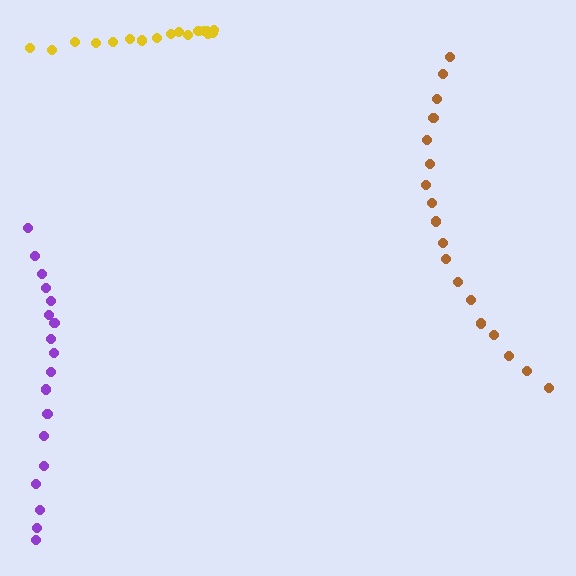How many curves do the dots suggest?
There are 3 distinct paths.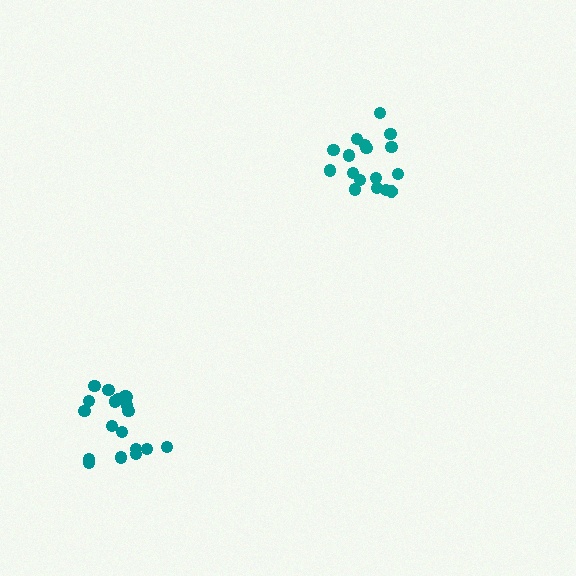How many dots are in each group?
Group 1: 19 dots, Group 2: 17 dots (36 total).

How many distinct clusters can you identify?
There are 2 distinct clusters.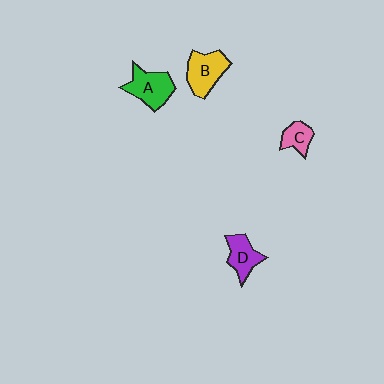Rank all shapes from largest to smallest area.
From largest to smallest: B (yellow), A (green), D (purple), C (pink).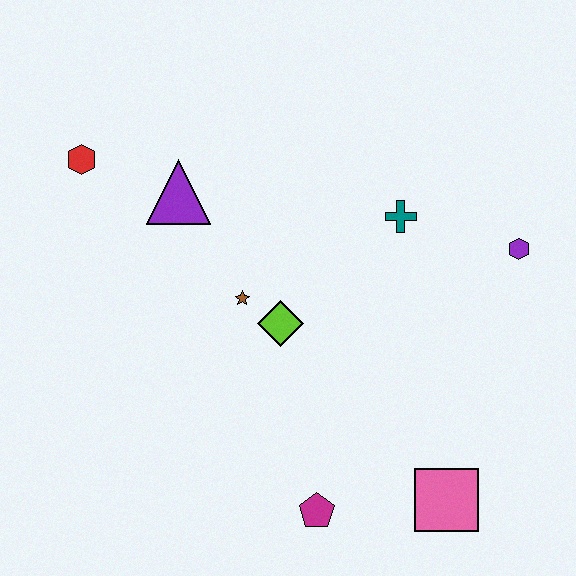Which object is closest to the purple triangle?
The red hexagon is closest to the purple triangle.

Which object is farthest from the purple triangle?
The pink square is farthest from the purple triangle.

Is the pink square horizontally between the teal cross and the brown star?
No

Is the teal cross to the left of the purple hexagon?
Yes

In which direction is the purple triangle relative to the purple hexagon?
The purple triangle is to the left of the purple hexagon.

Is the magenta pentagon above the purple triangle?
No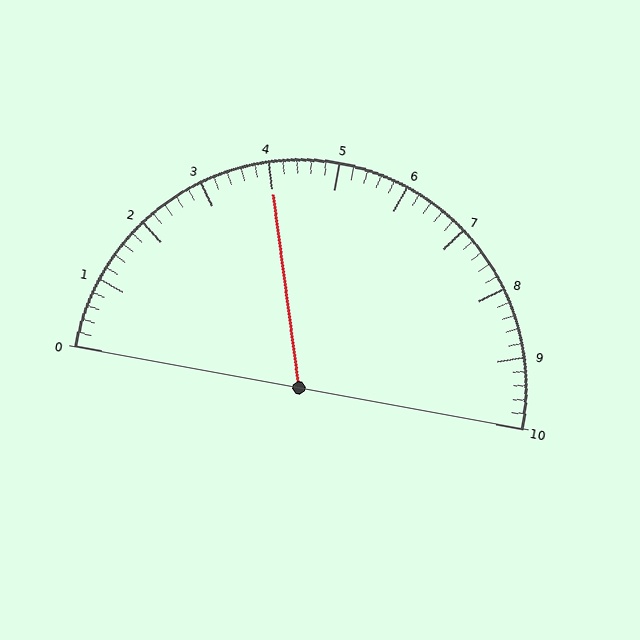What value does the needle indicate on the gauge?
The needle indicates approximately 4.0.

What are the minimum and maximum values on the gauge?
The gauge ranges from 0 to 10.